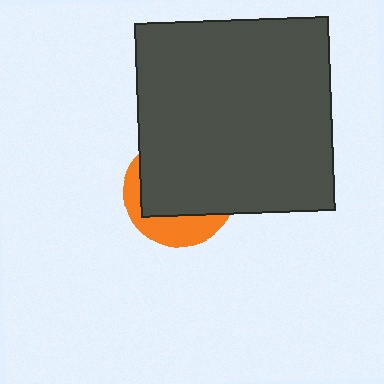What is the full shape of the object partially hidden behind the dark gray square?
The partially hidden object is an orange circle.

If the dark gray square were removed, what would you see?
You would see the complete orange circle.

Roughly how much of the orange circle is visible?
A small part of it is visible (roughly 31%).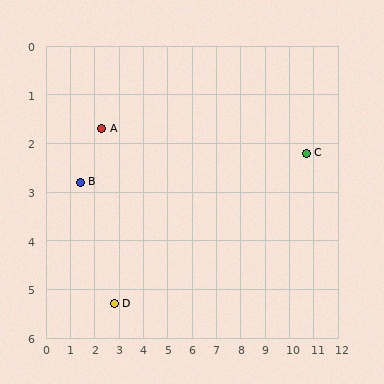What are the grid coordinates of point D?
Point D is at approximately (2.8, 5.3).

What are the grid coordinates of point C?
Point C is at approximately (10.7, 2.2).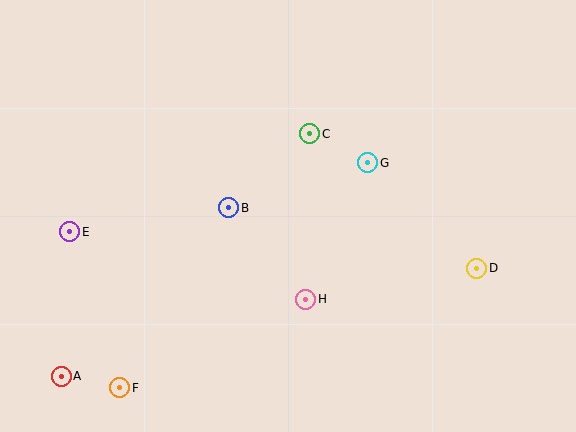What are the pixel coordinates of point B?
Point B is at (229, 208).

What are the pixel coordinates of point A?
Point A is at (61, 376).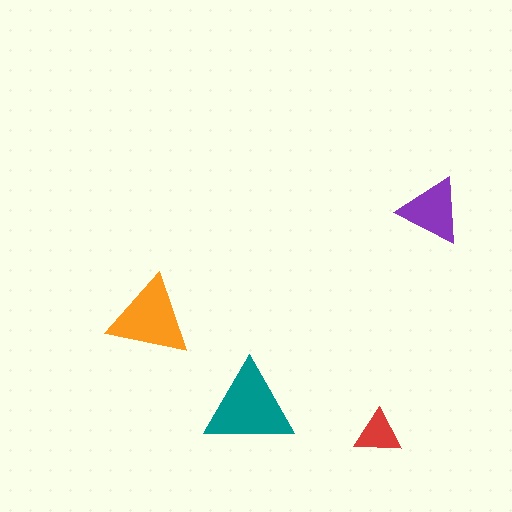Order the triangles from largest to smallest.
the teal one, the orange one, the purple one, the red one.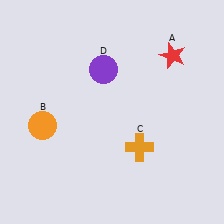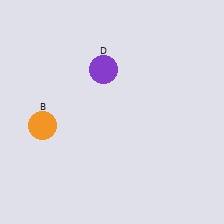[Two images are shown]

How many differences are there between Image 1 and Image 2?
There are 2 differences between the two images.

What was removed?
The orange cross (C), the red star (A) were removed in Image 2.